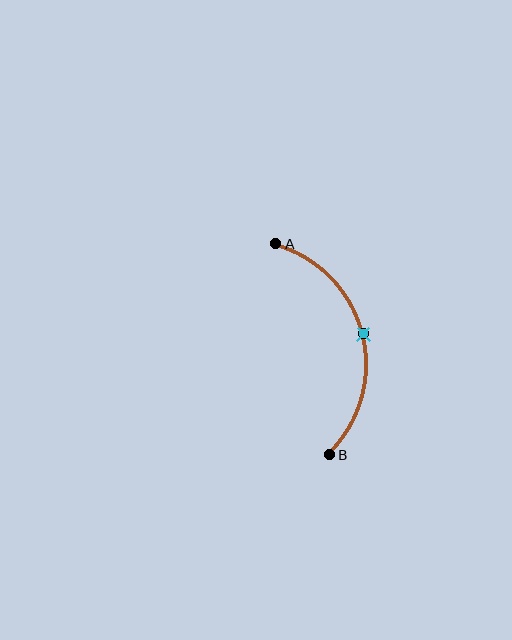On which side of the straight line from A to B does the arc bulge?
The arc bulges to the right of the straight line connecting A and B.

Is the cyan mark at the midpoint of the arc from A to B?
Yes. The cyan mark lies on the arc at equal arc-length from both A and B — it is the arc midpoint.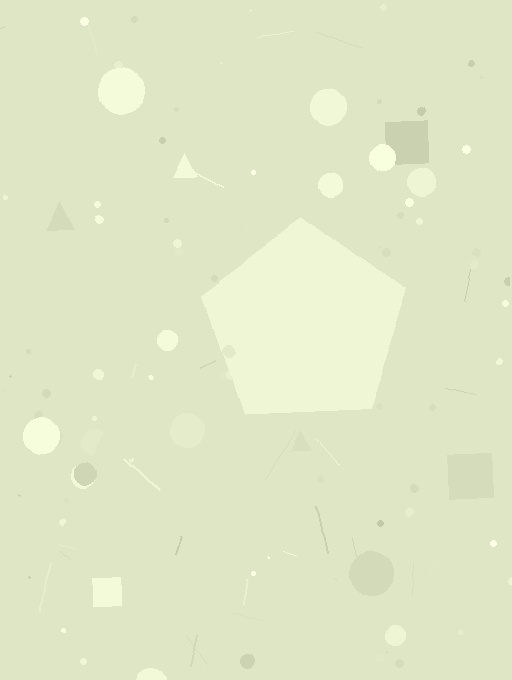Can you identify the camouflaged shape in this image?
The camouflaged shape is a pentagon.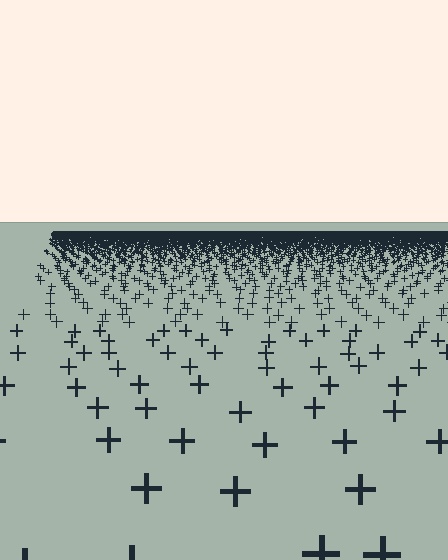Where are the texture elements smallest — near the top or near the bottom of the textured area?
Near the top.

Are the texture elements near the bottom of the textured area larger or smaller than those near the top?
Larger. Near the bottom, elements are closer to the viewer and appear at a bigger on-screen size.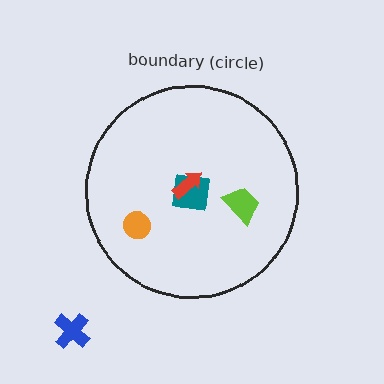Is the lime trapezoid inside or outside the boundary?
Inside.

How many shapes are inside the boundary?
4 inside, 1 outside.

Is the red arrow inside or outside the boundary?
Inside.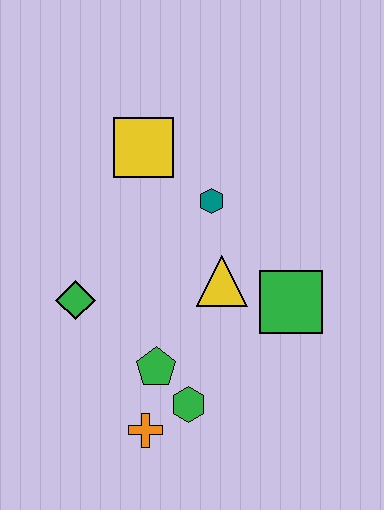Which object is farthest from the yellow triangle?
The orange cross is farthest from the yellow triangle.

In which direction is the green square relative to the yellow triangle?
The green square is to the right of the yellow triangle.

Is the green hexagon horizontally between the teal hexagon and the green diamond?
Yes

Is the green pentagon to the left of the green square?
Yes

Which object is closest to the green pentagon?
The green hexagon is closest to the green pentagon.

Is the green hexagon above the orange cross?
Yes